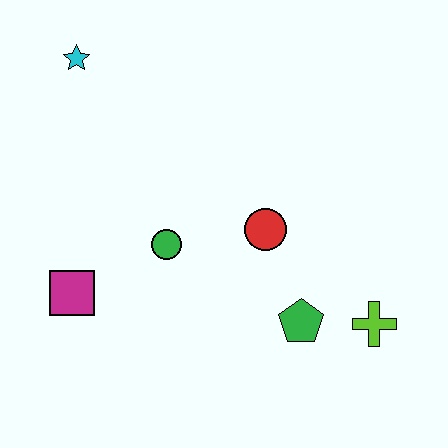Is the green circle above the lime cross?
Yes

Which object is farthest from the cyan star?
The lime cross is farthest from the cyan star.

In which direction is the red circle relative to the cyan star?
The red circle is to the right of the cyan star.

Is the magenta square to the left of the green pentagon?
Yes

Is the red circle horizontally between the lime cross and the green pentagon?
No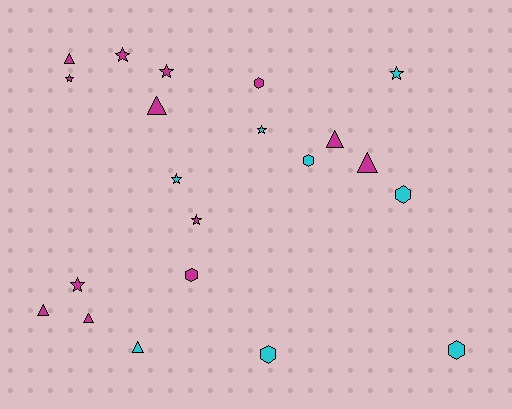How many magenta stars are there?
There are 5 magenta stars.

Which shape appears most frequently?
Star, with 8 objects.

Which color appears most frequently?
Magenta, with 13 objects.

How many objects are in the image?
There are 21 objects.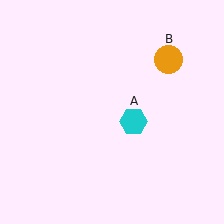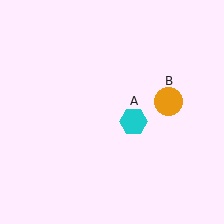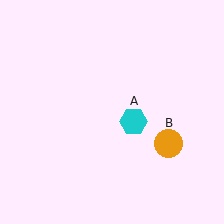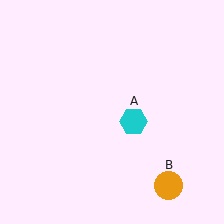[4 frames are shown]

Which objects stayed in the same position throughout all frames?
Cyan hexagon (object A) remained stationary.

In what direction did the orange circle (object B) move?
The orange circle (object B) moved down.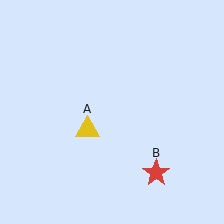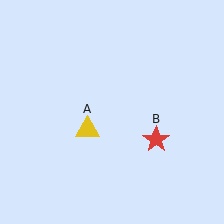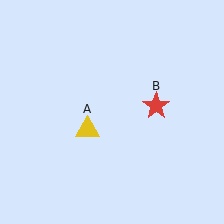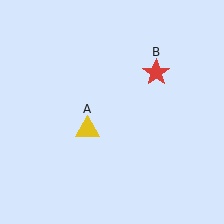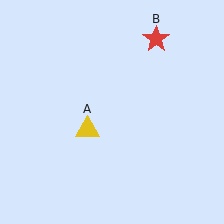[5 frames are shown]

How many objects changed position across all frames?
1 object changed position: red star (object B).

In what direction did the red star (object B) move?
The red star (object B) moved up.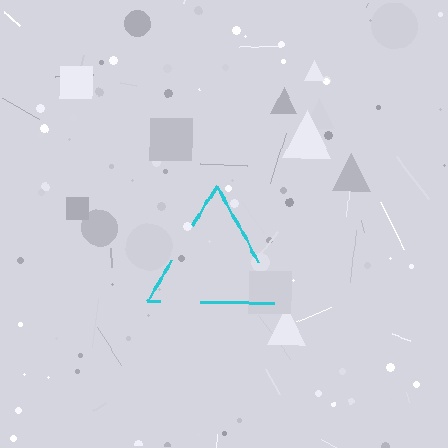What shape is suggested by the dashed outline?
The dashed outline suggests a triangle.